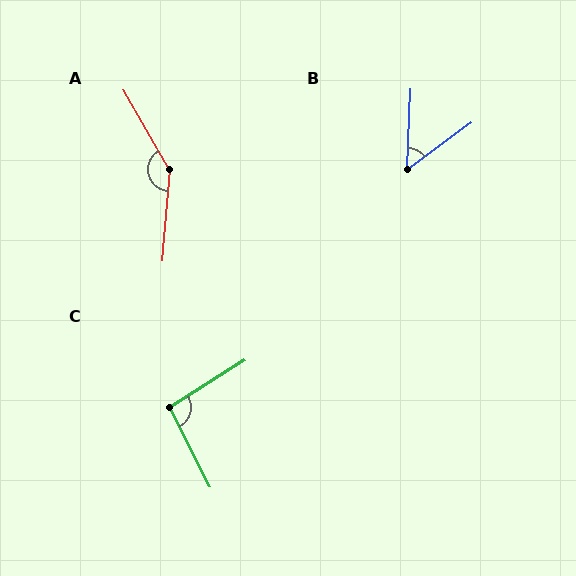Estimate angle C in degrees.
Approximately 95 degrees.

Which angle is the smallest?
B, at approximately 51 degrees.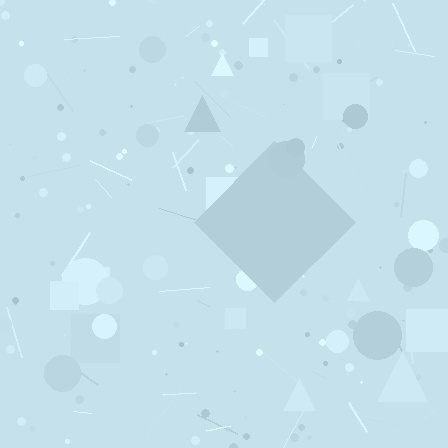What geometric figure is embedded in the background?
A diamond is embedded in the background.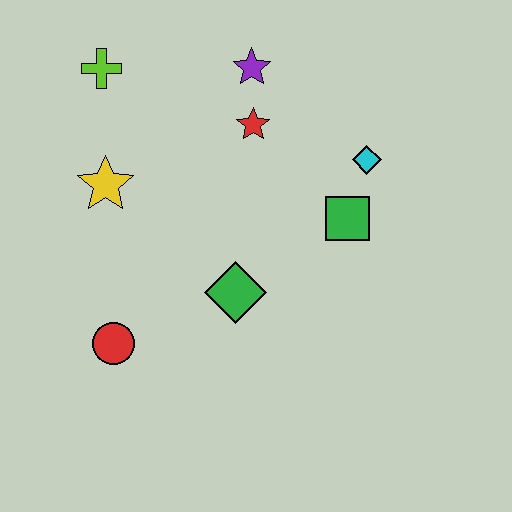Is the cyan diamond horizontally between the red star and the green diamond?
No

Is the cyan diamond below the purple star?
Yes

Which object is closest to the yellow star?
The lime cross is closest to the yellow star.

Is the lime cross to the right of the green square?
No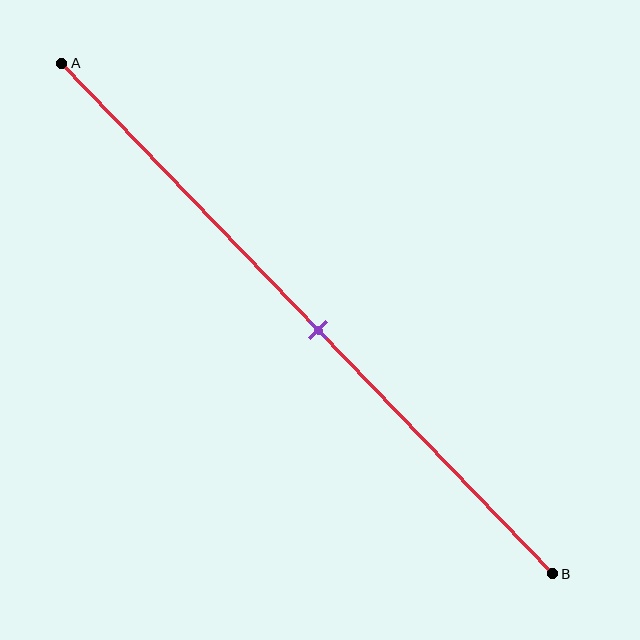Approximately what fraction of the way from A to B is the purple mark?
The purple mark is approximately 50% of the way from A to B.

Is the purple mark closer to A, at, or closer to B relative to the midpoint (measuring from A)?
The purple mark is approximately at the midpoint of segment AB.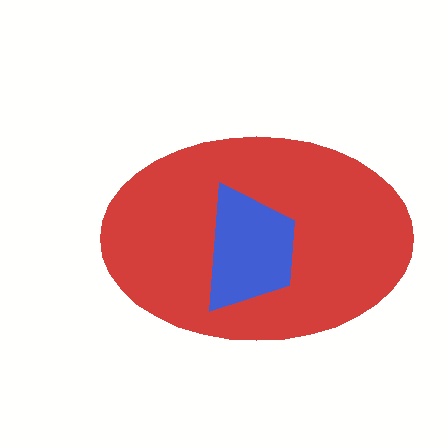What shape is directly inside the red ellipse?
The blue trapezoid.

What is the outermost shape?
The red ellipse.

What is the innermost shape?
The blue trapezoid.